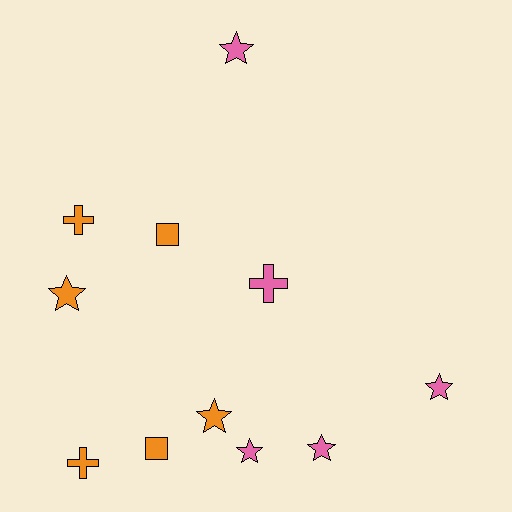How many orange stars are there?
There are 2 orange stars.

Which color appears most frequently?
Orange, with 6 objects.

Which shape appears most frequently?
Star, with 6 objects.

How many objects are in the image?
There are 11 objects.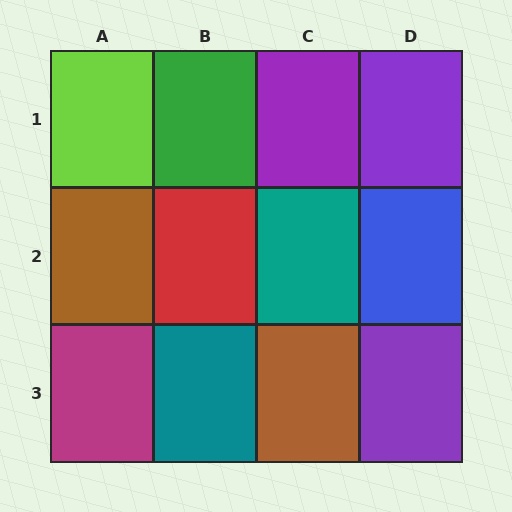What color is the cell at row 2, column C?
Teal.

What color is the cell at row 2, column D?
Blue.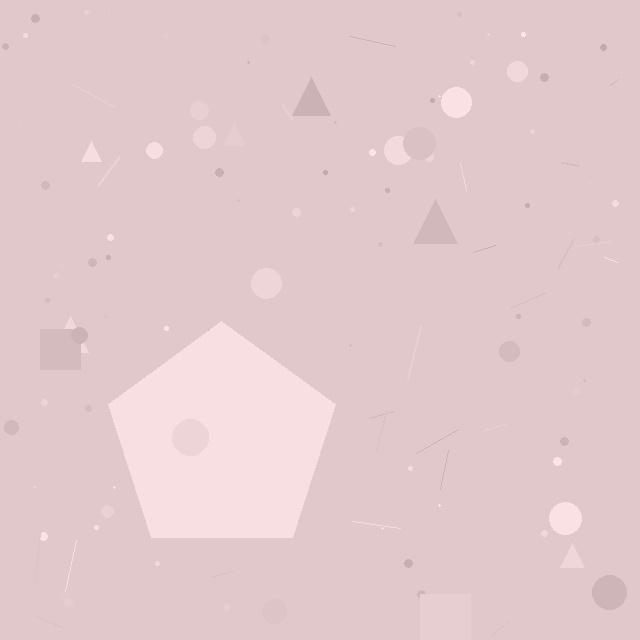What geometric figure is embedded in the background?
A pentagon is embedded in the background.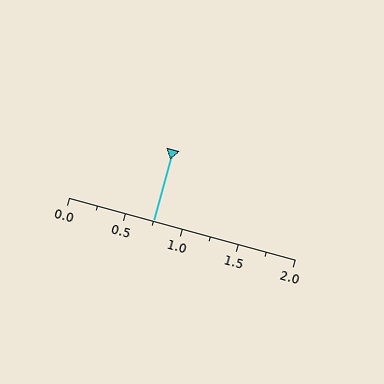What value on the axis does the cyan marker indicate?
The marker indicates approximately 0.75.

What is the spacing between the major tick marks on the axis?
The major ticks are spaced 0.5 apart.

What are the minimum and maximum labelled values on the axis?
The axis runs from 0.0 to 2.0.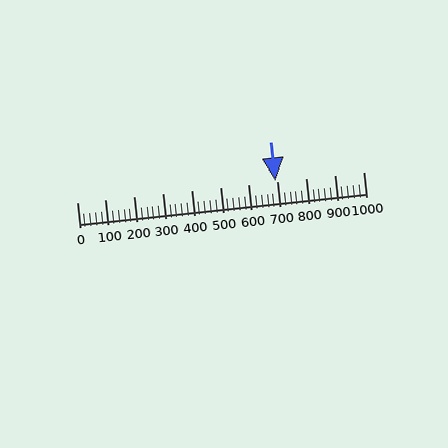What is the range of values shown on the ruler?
The ruler shows values from 0 to 1000.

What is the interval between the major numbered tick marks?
The major tick marks are spaced 100 units apart.